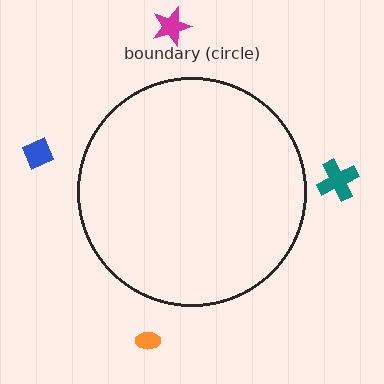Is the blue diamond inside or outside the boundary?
Outside.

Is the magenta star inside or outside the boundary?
Outside.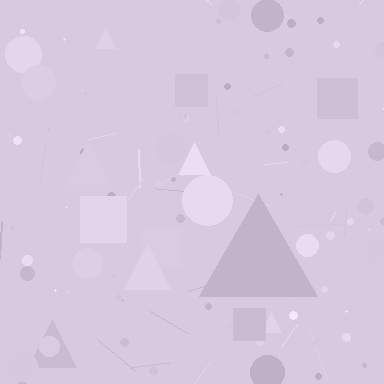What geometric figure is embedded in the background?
A triangle is embedded in the background.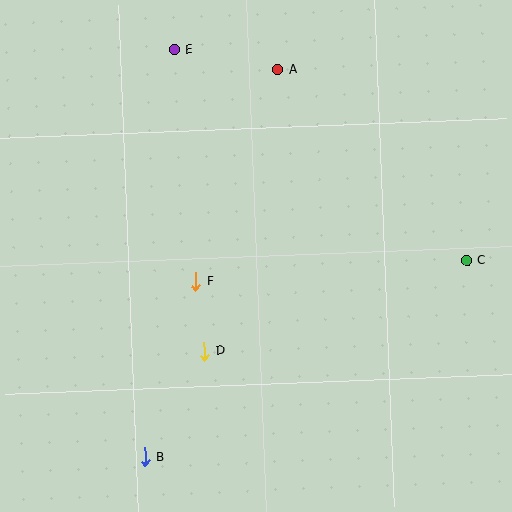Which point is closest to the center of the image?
Point F at (196, 282) is closest to the center.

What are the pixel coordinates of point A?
Point A is at (277, 70).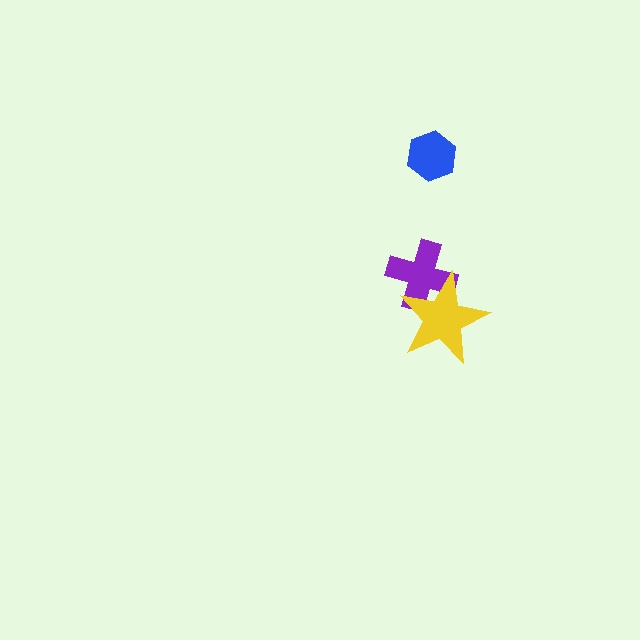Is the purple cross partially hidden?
Yes, it is partially covered by another shape.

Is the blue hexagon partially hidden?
No, no other shape covers it.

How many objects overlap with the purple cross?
1 object overlaps with the purple cross.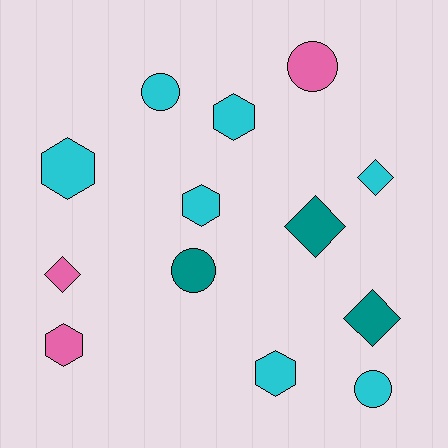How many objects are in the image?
There are 13 objects.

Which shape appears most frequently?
Hexagon, with 5 objects.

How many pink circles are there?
There is 1 pink circle.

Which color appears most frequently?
Cyan, with 7 objects.